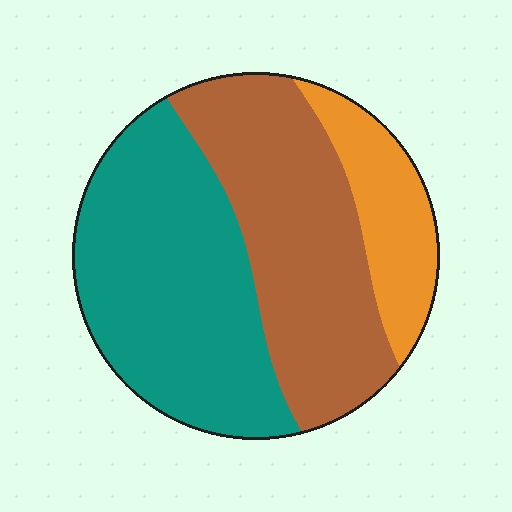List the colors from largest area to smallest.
From largest to smallest: teal, brown, orange.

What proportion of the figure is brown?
Brown covers 39% of the figure.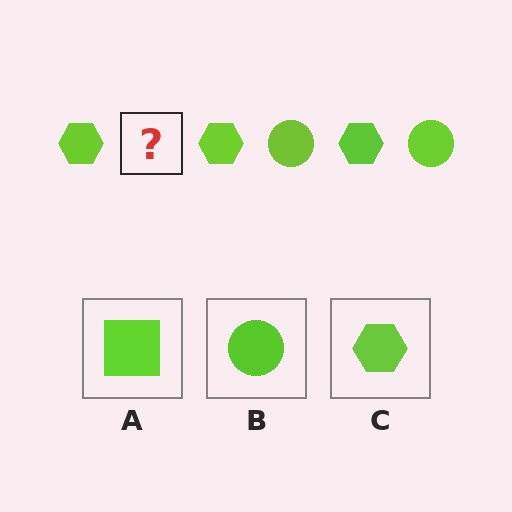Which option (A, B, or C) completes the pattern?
B.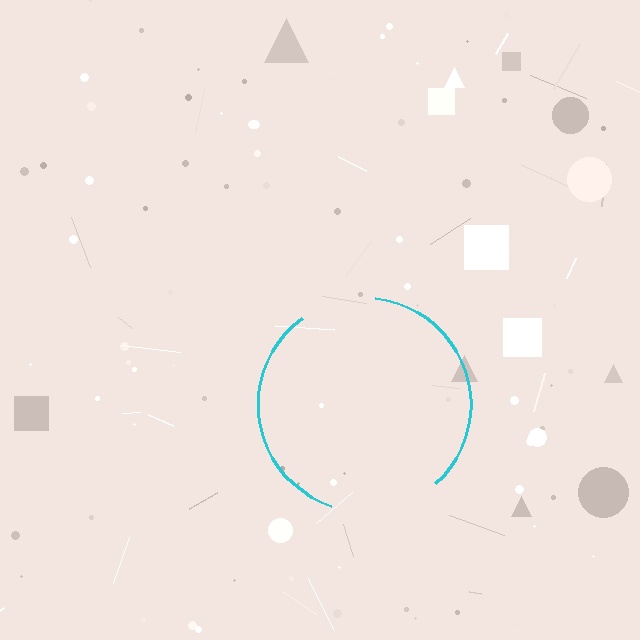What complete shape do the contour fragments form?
The contour fragments form a circle.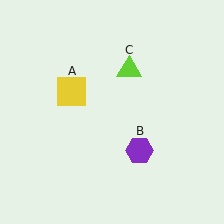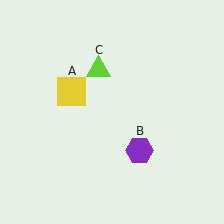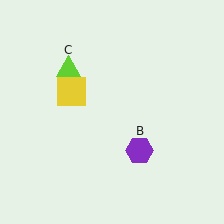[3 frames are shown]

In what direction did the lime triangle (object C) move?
The lime triangle (object C) moved left.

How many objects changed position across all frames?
1 object changed position: lime triangle (object C).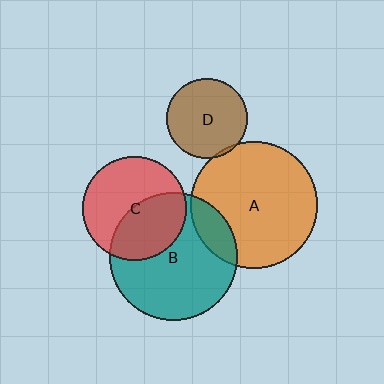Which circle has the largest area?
Circle B (teal).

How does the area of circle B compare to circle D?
Approximately 2.5 times.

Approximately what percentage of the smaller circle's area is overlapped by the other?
Approximately 15%.